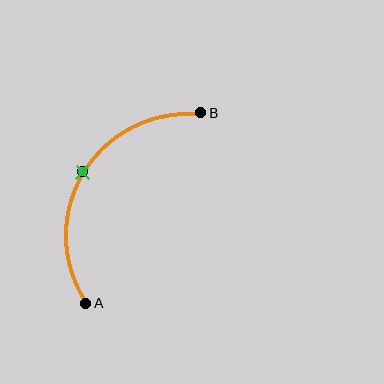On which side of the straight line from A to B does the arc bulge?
The arc bulges to the left of the straight line connecting A and B.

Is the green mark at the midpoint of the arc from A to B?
Yes. The green mark lies on the arc at equal arc-length from both A and B — it is the arc midpoint.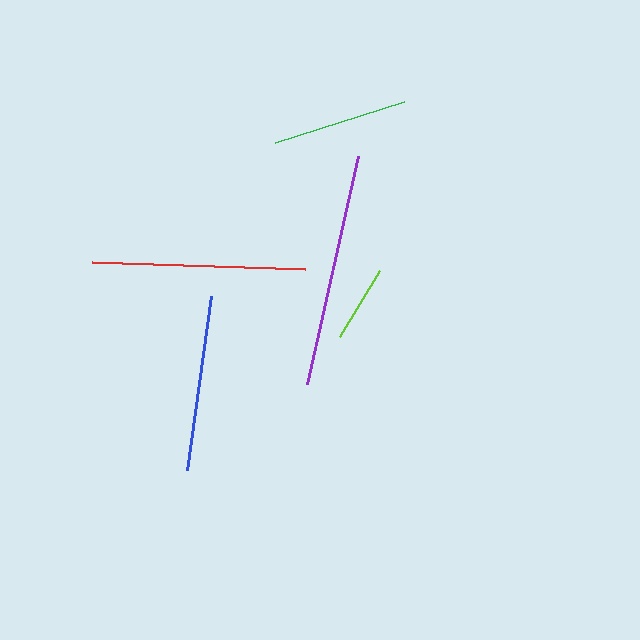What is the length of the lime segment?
The lime segment is approximately 77 pixels long.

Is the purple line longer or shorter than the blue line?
The purple line is longer than the blue line.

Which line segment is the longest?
The purple line is the longest at approximately 234 pixels.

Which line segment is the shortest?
The lime line is the shortest at approximately 77 pixels.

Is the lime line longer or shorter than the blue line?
The blue line is longer than the lime line.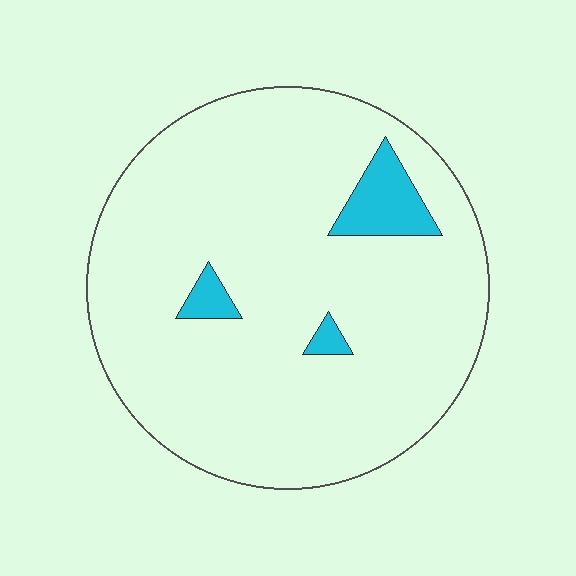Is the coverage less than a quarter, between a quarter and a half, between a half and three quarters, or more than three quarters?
Less than a quarter.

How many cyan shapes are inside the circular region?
3.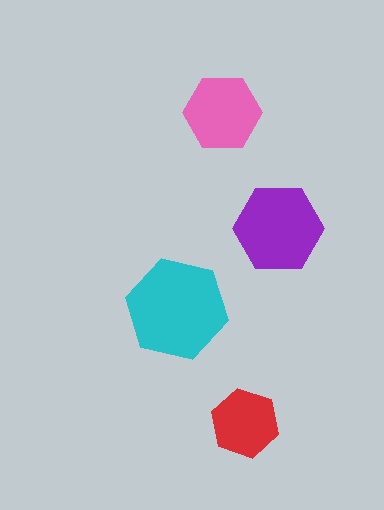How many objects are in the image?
There are 4 objects in the image.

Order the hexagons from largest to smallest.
the cyan one, the purple one, the pink one, the red one.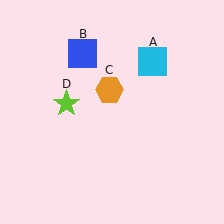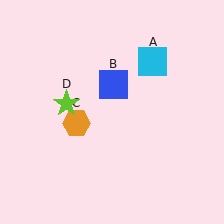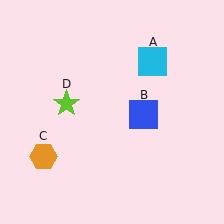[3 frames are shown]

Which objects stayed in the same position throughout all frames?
Cyan square (object A) and lime star (object D) remained stationary.